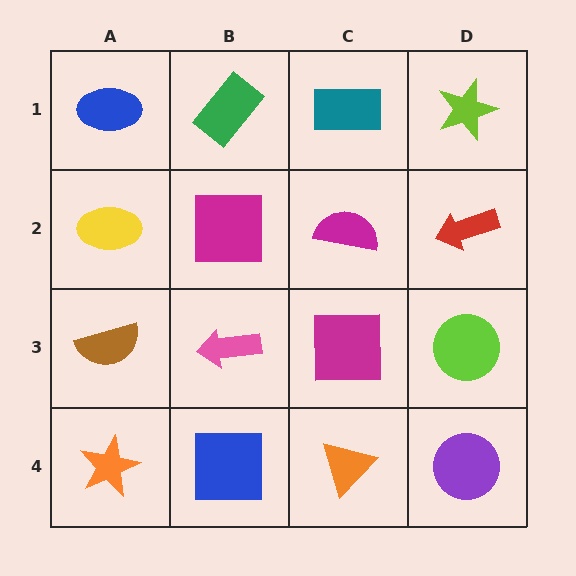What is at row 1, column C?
A teal rectangle.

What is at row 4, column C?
An orange triangle.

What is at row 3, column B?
A pink arrow.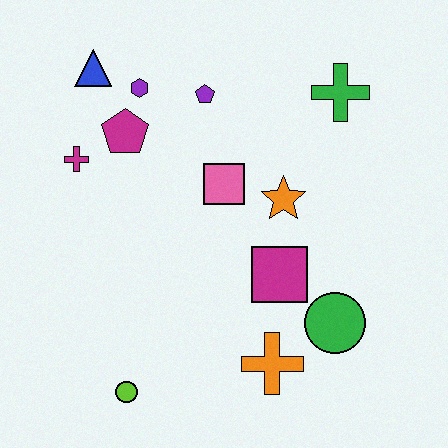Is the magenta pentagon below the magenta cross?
No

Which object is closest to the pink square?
The orange star is closest to the pink square.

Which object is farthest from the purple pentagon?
The lime circle is farthest from the purple pentagon.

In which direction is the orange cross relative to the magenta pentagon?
The orange cross is below the magenta pentagon.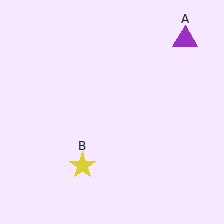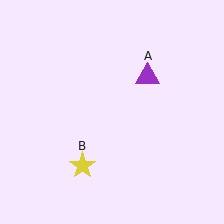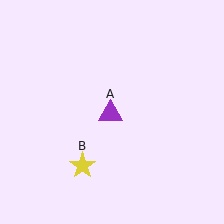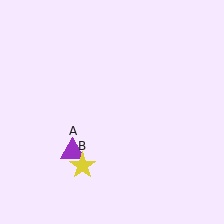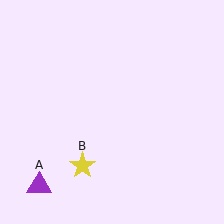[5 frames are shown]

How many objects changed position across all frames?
1 object changed position: purple triangle (object A).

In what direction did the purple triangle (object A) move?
The purple triangle (object A) moved down and to the left.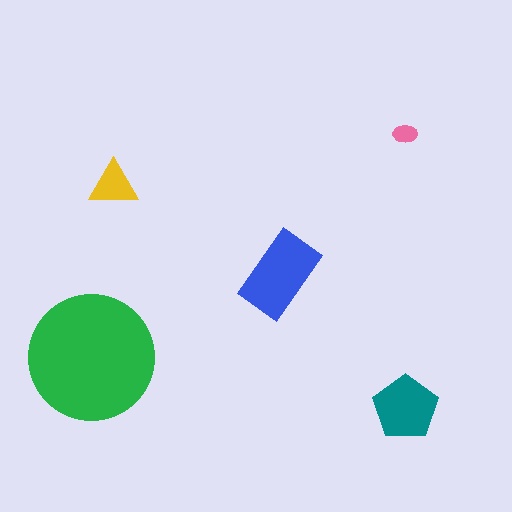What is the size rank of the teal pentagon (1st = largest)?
3rd.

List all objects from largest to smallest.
The green circle, the blue rectangle, the teal pentagon, the yellow triangle, the pink ellipse.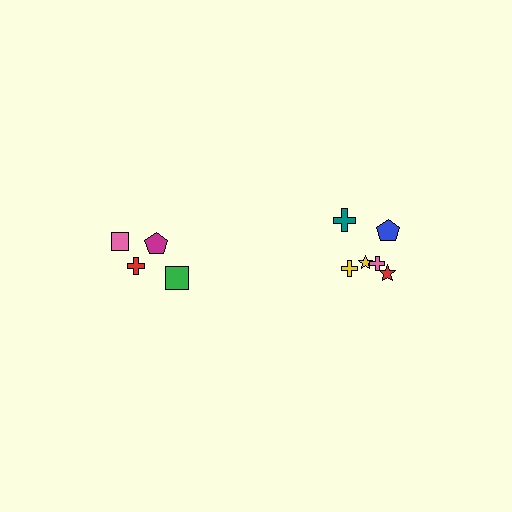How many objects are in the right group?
There are 6 objects.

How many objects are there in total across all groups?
There are 10 objects.